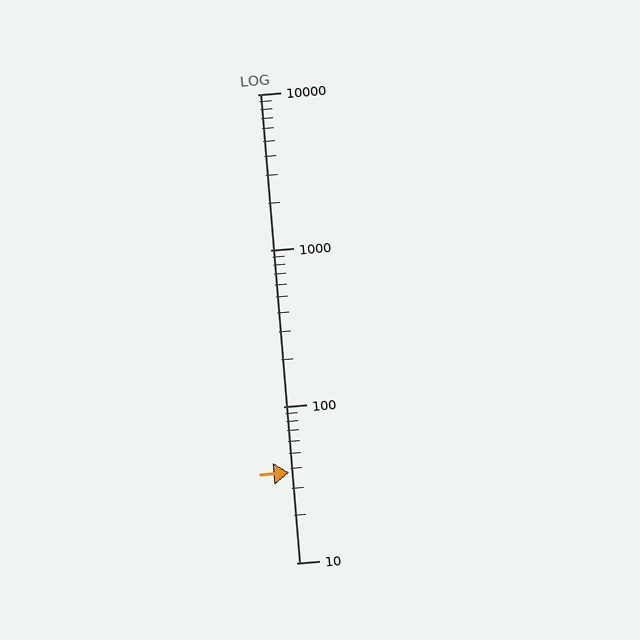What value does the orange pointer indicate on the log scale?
The pointer indicates approximately 38.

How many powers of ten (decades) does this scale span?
The scale spans 3 decades, from 10 to 10000.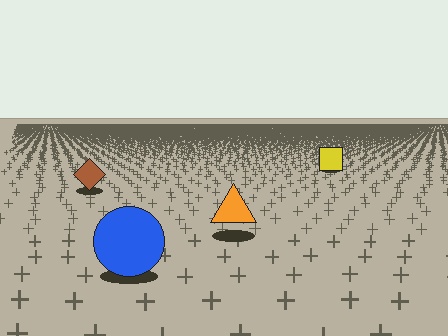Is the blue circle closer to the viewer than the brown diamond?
Yes. The blue circle is closer — you can tell from the texture gradient: the ground texture is coarser near it.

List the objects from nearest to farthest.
From nearest to farthest: the blue circle, the orange triangle, the brown diamond, the yellow square.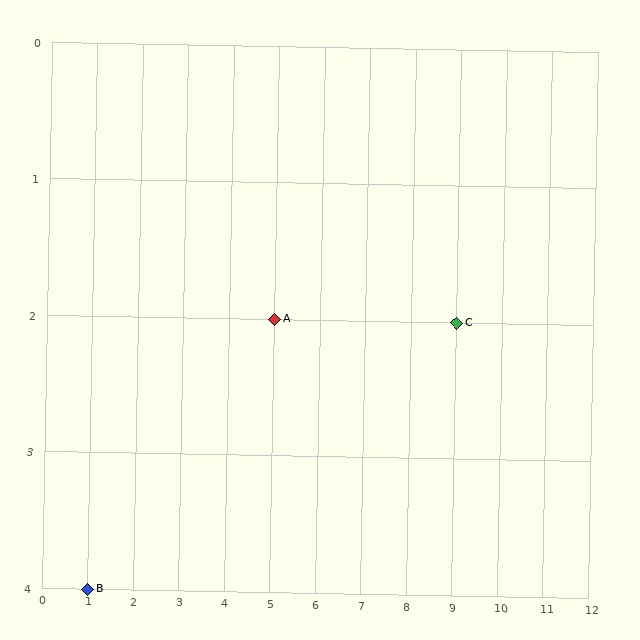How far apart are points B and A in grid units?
Points B and A are 4 columns and 2 rows apart (about 4.5 grid units diagonally).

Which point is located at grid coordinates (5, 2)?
Point A is at (5, 2).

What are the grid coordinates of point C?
Point C is at grid coordinates (9, 2).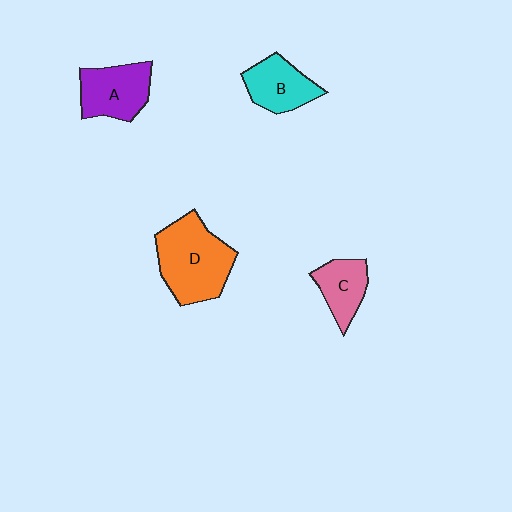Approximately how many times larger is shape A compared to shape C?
Approximately 1.3 times.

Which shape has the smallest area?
Shape C (pink).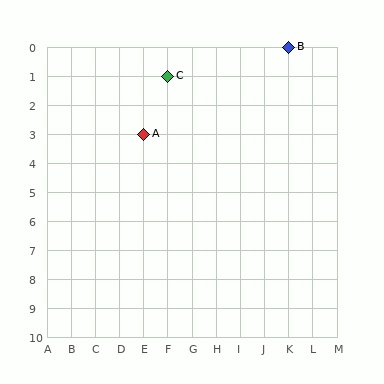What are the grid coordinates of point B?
Point B is at grid coordinates (K, 0).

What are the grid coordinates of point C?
Point C is at grid coordinates (F, 1).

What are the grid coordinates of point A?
Point A is at grid coordinates (E, 3).